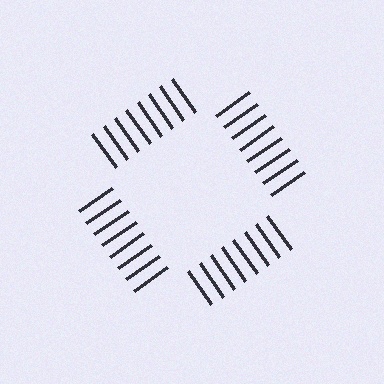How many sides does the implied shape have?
4 sides — the line-ends trace a square.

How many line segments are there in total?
32 — 8 along each of the 4 edges.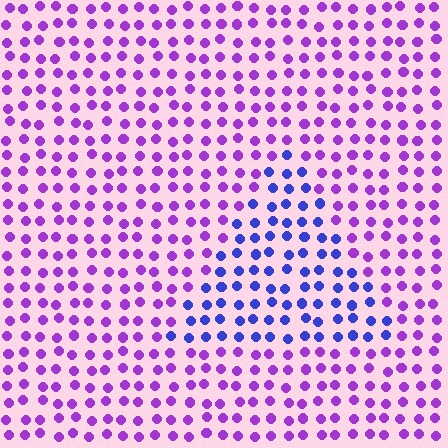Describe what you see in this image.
The image is filled with small purple elements in a uniform arrangement. A triangle-shaped region is visible where the elements are tinted to a slightly different hue, forming a subtle color boundary.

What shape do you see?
I see a triangle.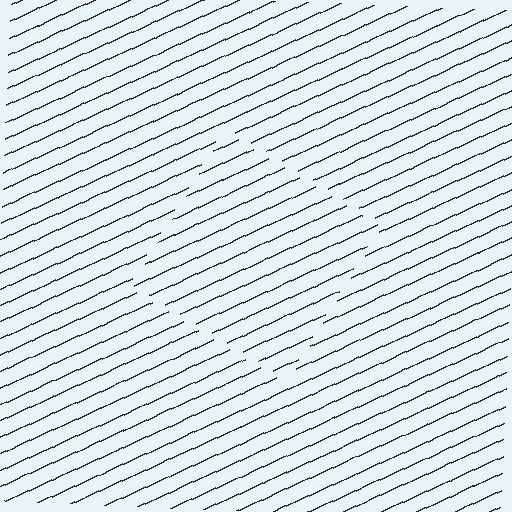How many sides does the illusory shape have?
4 sides — the line-ends trace a square.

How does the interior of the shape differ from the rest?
The interior of the shape contains the same grating, shifted by half a period — the contour is defined by the phase discontinuity where line-ends from the inner and outer gratings abut.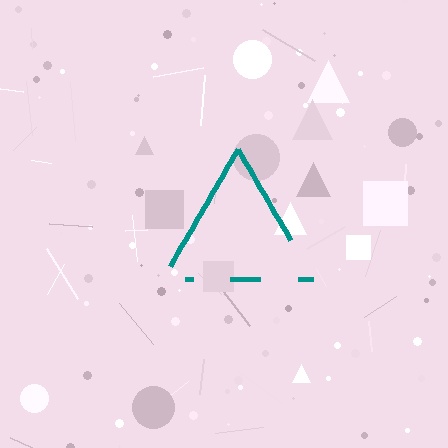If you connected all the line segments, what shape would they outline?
They would outline a triangle.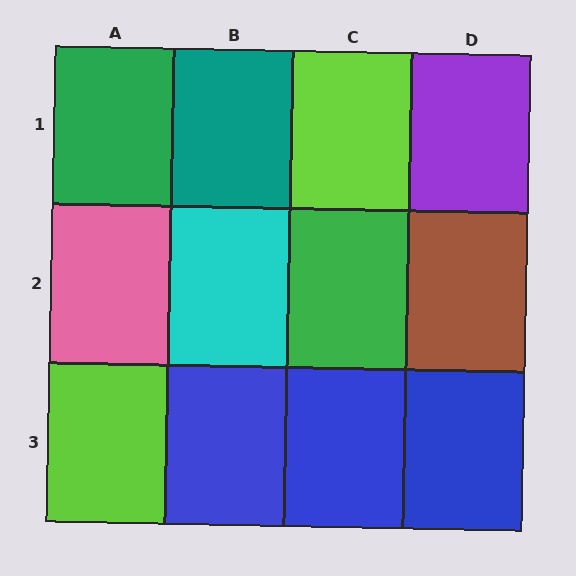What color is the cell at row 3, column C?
Blue.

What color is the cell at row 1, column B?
Teal.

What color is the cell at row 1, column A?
Green.